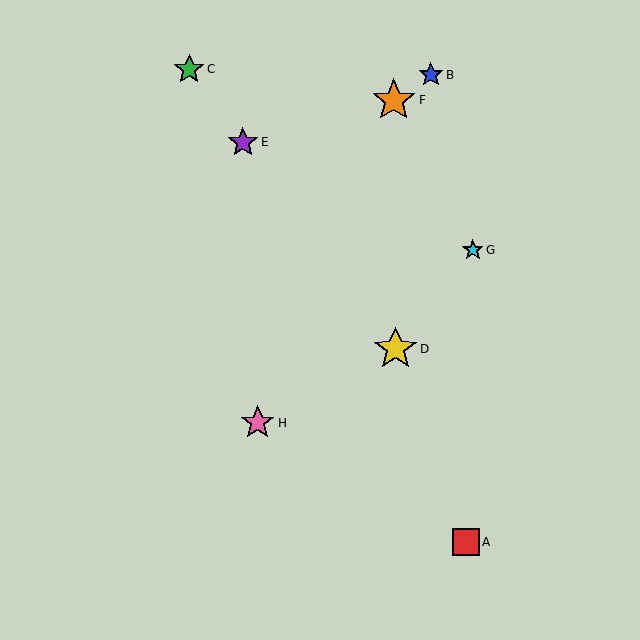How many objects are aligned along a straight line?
3 objects (C, D, E) are aligned along a straight line.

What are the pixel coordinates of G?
Object G is at (473, 250).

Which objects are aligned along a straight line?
Objects C, D, E are aligned along a straight line.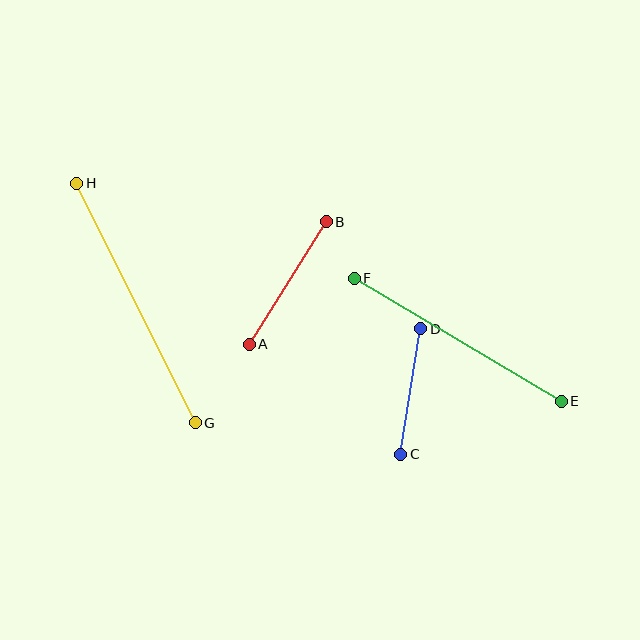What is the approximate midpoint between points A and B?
The midpoint is at approximately (288, 283) pixels.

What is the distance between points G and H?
The distance is approximately 267 pixels.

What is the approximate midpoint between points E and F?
The midpoint is at approximately (458, 340) pixels.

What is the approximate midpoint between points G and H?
The midpoint is at approximately (136, 303) pixels.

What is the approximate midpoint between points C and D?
The midpoint is at approximately (411, 392) pixels.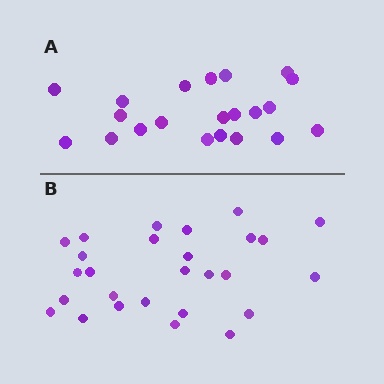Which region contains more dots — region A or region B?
Region B (the bottom region) has more dots.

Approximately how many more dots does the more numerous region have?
Region B has about 6 more dots than region A.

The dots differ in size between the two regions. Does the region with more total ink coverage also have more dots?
No. Region A has more total ink coverage because its dots are larger, but region B actually contains more individual dots. Total area can be misleading — the number of items is what matters here.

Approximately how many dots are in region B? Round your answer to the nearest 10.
About 30 dots. (The exact count is 27, which rounds to 30.)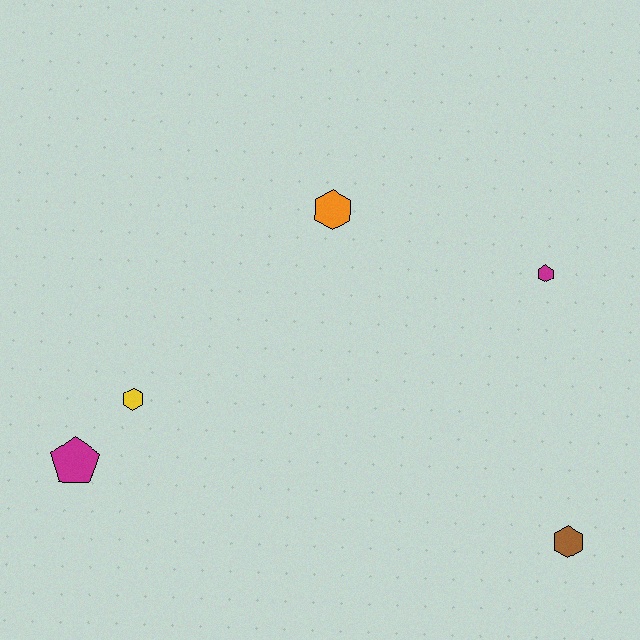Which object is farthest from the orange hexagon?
The brown hexagon is farthest from the orange hexagon.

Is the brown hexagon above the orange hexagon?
No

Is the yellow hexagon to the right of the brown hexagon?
No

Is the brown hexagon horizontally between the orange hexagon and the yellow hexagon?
No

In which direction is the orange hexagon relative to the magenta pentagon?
The orange hexagon is above the magenta pentagon.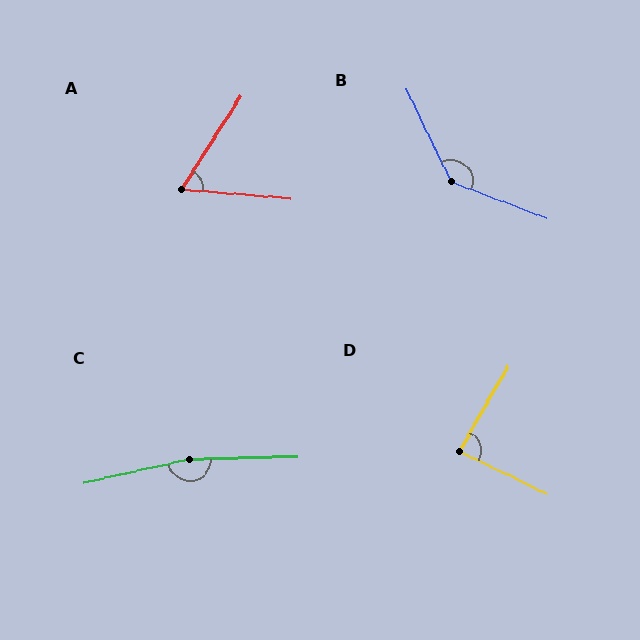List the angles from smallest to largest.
A (62°), D (86°), B (136°), C (169°).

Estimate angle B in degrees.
Approximately 136 degrees.